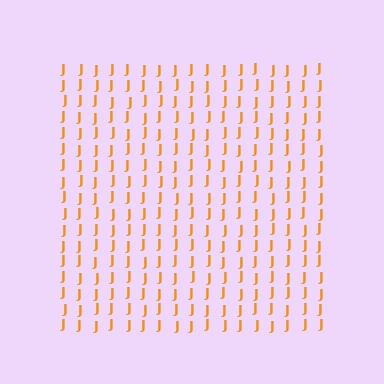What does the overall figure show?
The overall figure shows a square.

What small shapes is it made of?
It is made of small letter J's.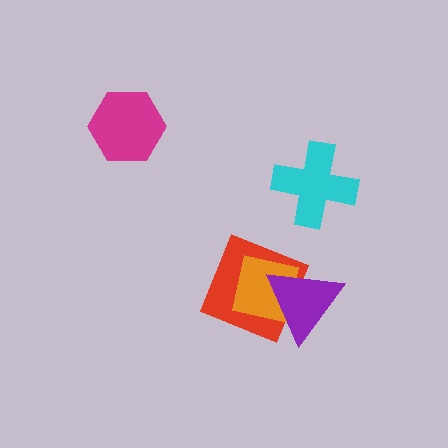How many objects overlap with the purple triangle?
2 objects overlap with the purple triangle.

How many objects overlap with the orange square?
2 objects overlap with the orange square.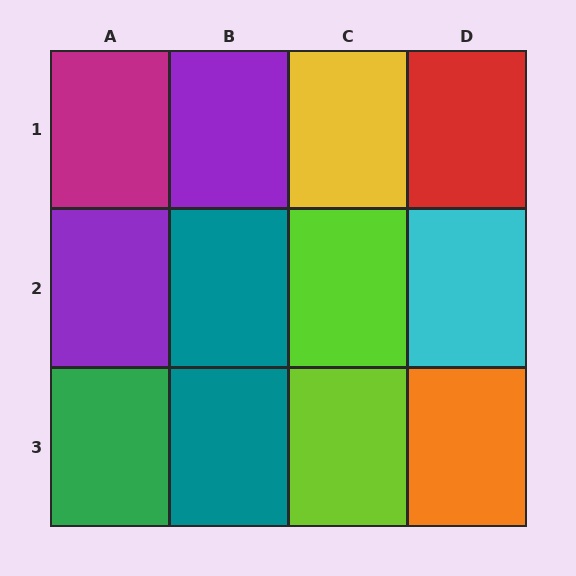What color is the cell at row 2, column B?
Teal.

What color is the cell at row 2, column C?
Lime.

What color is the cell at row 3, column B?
Teal.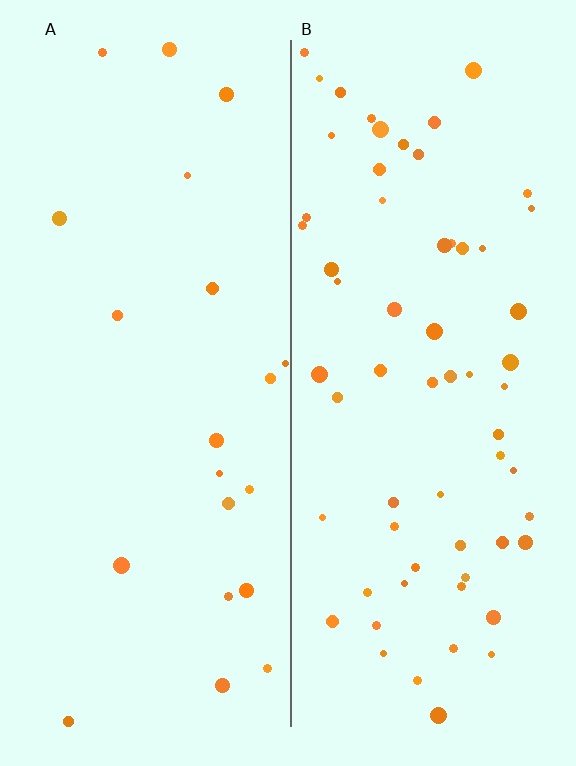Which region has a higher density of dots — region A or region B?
B (the right).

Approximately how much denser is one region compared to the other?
Approximately 3.1× — region B over region A.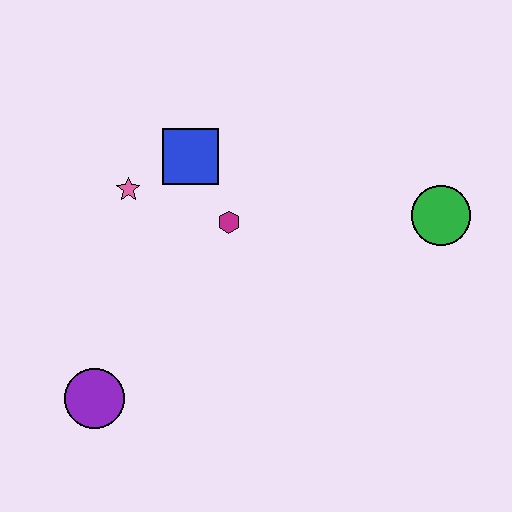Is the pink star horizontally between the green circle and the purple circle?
Yes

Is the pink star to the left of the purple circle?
No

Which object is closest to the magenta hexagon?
The blue square is closest to the magenta hexagon.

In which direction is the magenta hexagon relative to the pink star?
The magenta hexagon is to the right of the pink star.